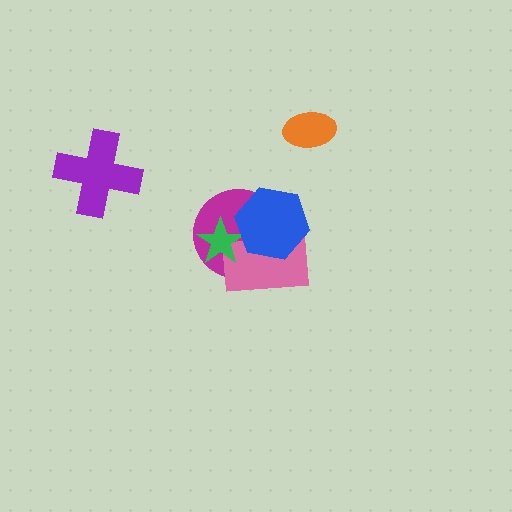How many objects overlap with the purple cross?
0 objects overlap with the purple cross.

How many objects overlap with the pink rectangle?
3 objects overlap with the pink rectangle.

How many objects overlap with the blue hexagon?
3 objects overlap with the blue hexagon.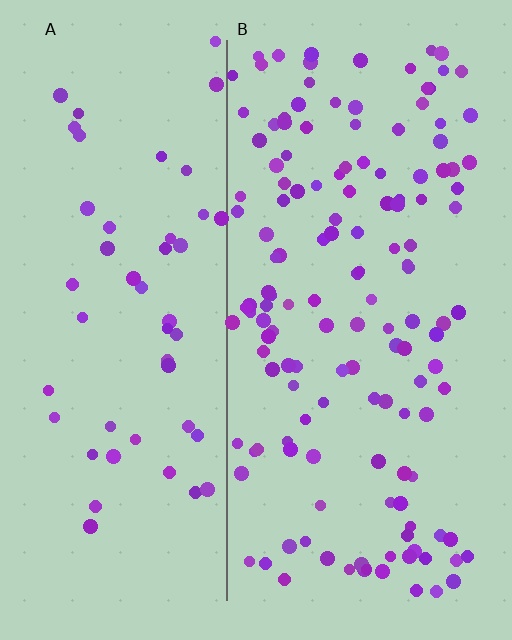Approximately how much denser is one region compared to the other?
Approximately 2.8× — region B over region A.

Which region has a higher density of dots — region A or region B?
B (the right).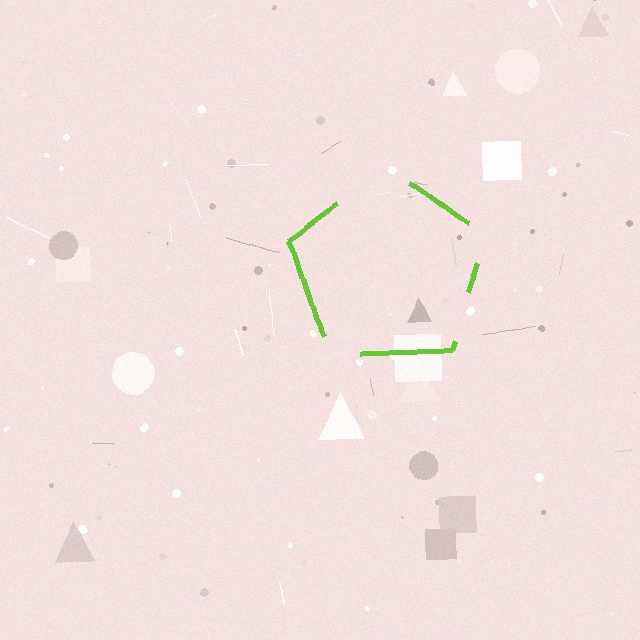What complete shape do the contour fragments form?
The contour fragments form a pentagon.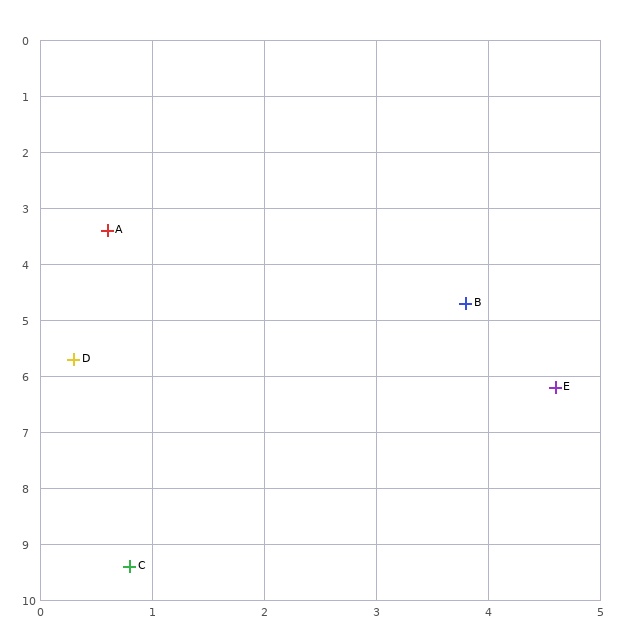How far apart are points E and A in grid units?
Points E and A are about 4.9 grid units apart.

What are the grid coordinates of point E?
Point E is at approximately (4.6, 6.2).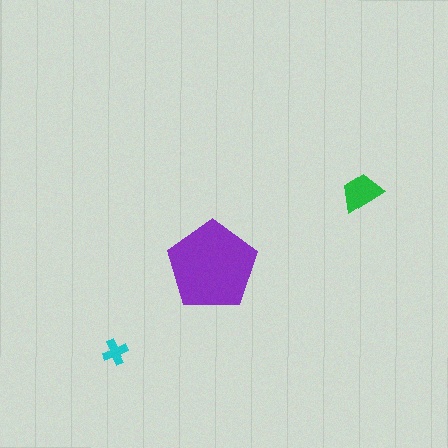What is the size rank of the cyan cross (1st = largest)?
3rd.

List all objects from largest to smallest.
The purple pentagon, the green trapezoid, the cyan cross.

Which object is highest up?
The green trapezoid is topmost.